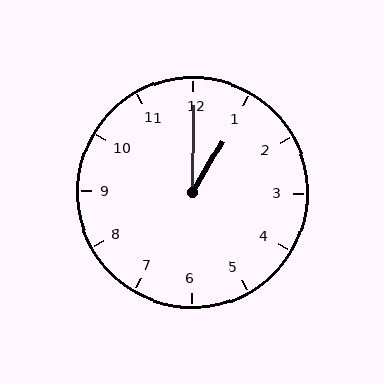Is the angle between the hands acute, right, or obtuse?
It is acute.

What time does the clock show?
1:00.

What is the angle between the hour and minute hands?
Approximately 30 degrees.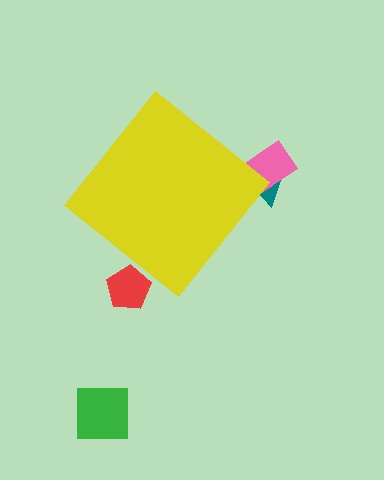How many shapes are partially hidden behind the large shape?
3 shapes are partially hidden.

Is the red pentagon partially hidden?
Yes, the red pentagon is partially hidden behind the yellow diamond.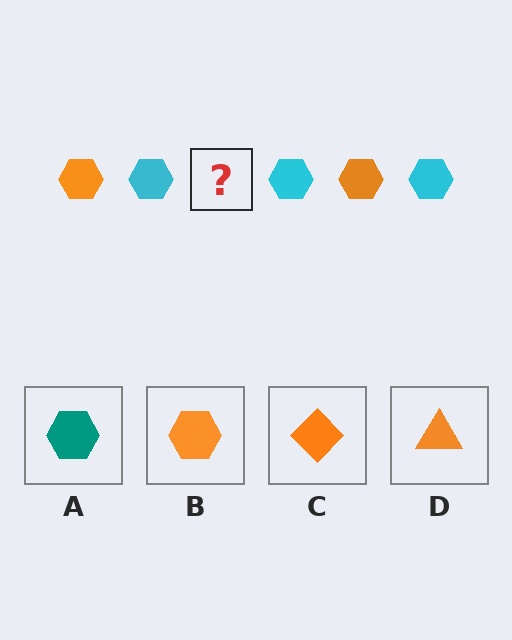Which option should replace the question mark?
Option B.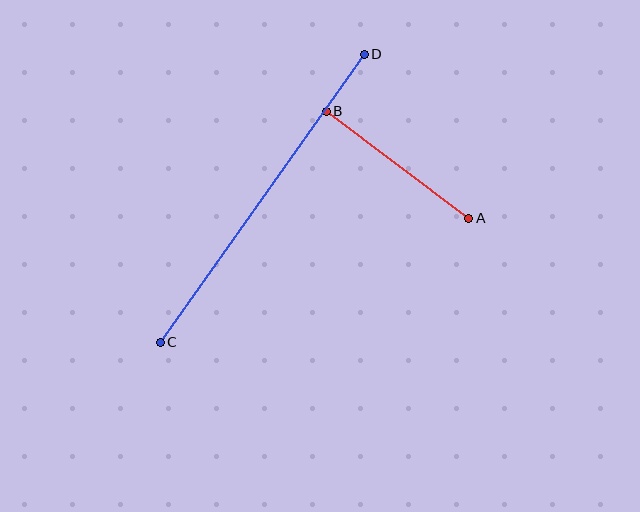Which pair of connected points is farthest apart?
Points C and D are farthest apart.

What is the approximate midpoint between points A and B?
The midpoint is at approximately (397, 165) pixels.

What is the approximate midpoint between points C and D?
The midpoint is at approximately (262, 198) pixels.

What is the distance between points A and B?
The distance is approximately 178 pixels.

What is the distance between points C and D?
The distance is approximately 353 pixels.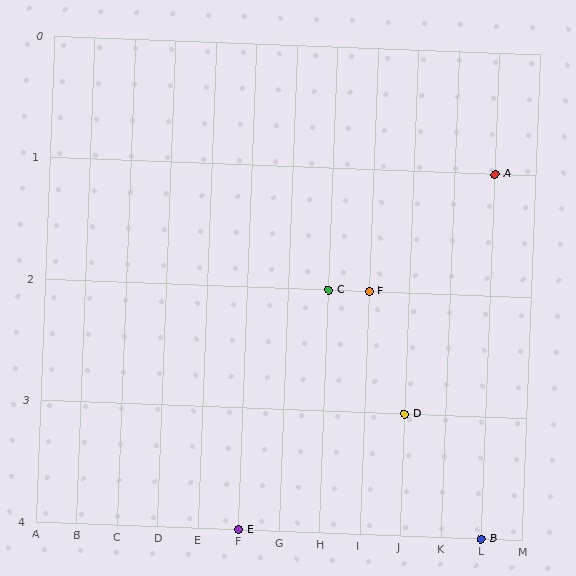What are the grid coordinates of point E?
Point E is at grid coordinates (F, 4).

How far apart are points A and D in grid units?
Points A and D are 2 columns and 2 rows apart (about 2.8 grid units diagonally).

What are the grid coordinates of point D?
Point D is at grid coordinates (J, 3).